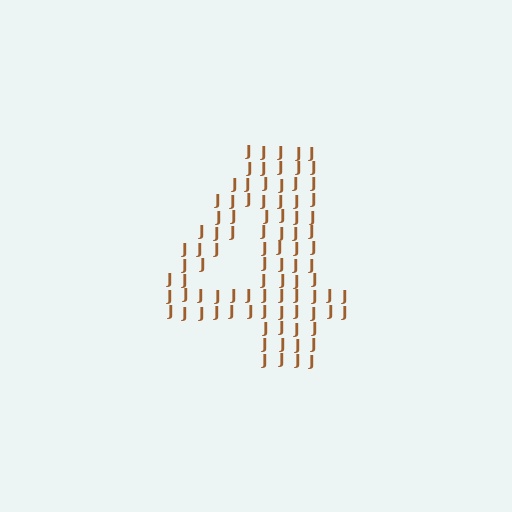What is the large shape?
The large shape is the digit 4.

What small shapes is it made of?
It is made of small letter J's.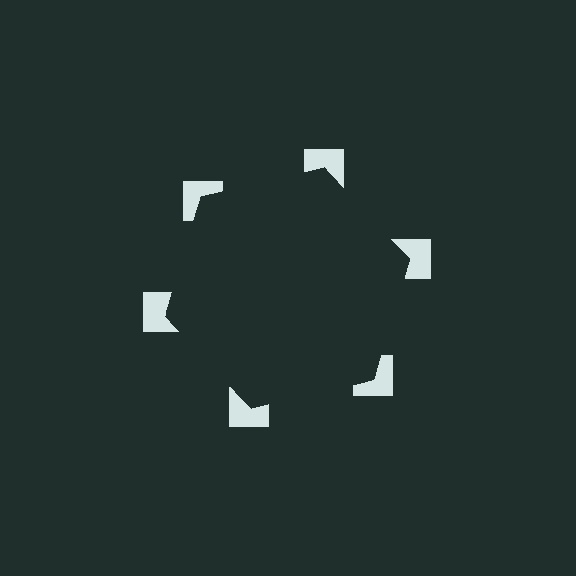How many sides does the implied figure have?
6 sides.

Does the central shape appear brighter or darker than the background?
It typically appears slightly darker than the background, even though no actual brightness change is drawn.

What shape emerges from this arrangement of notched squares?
An illusory hexagon — its edges are inferred from the aligned wedge cuts in the notched squares, not physically drawn.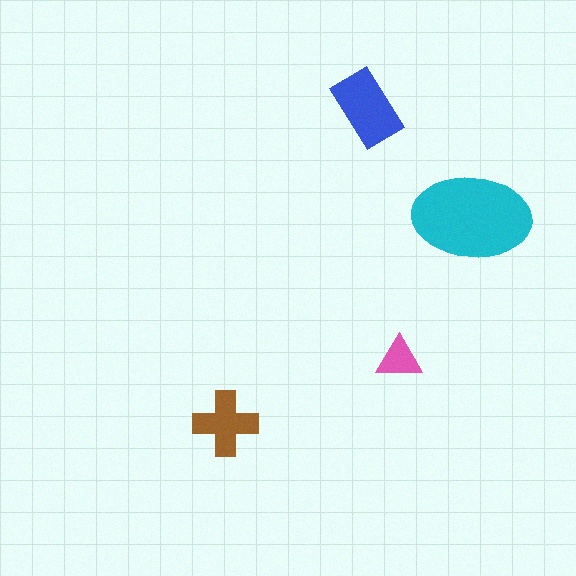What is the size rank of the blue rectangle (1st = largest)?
2nd.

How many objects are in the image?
There are 4 objects in the image.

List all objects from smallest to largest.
The pink triangle, the brown cross, the blue rectangle, the cyan ellipse.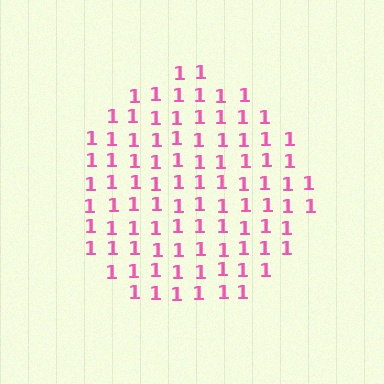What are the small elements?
The small elements are digit 1's.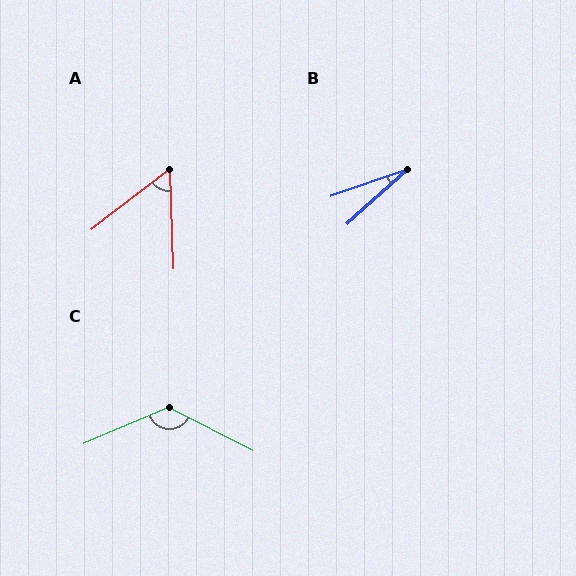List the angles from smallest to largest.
B (23°), A (55°), C (130°).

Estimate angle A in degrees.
Approximately 55 degrees.